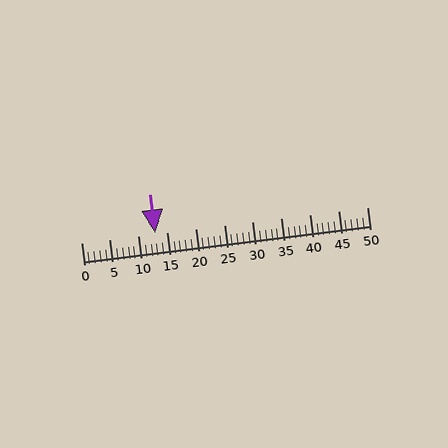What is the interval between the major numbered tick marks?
The major tick marks are spaced 5 units apart.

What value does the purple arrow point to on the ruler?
The purple arrow points to approximately 13.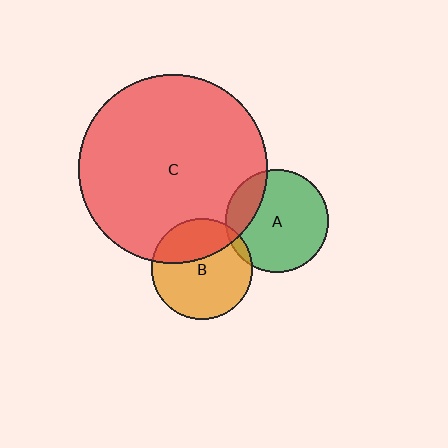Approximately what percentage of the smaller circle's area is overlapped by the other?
Approximately 20%.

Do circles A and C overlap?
Yes.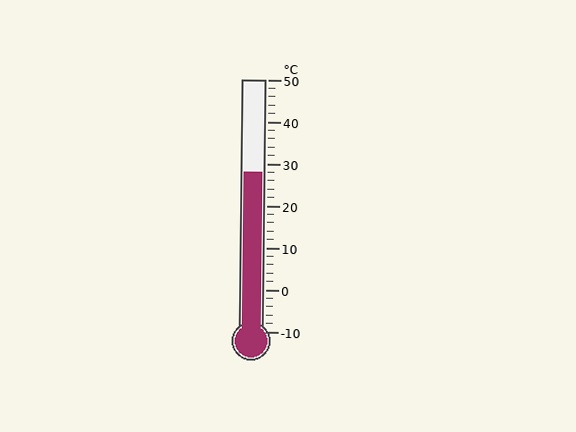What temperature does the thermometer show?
The thermometer shows approximately 28°C.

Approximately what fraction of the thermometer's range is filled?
The thermometer is filled to approximately 65% of its range.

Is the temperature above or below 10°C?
The temperature is above 10°C.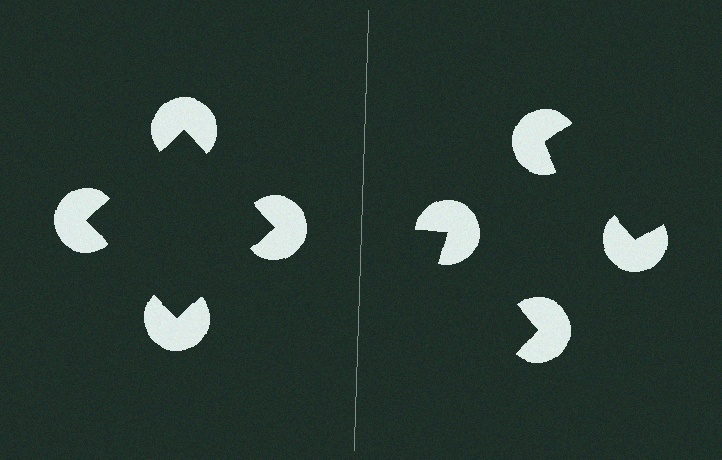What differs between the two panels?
The pac-man discs are positioned identically on both sides; only the wedge orientations differ. On the left they align to a square; on the right they are misaligned.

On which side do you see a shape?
An illusory square appears on the left side. On the right side the wedge cuts are rotated, so no coherent shape forms.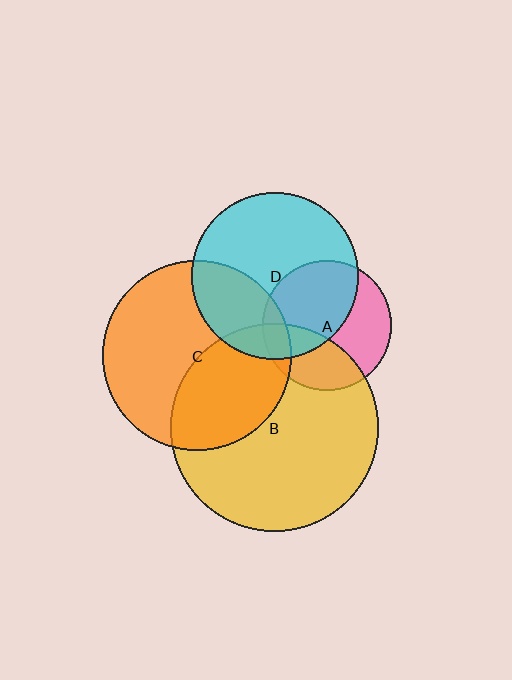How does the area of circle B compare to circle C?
Approximately 1.2 times.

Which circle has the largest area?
Circle B (yellow).